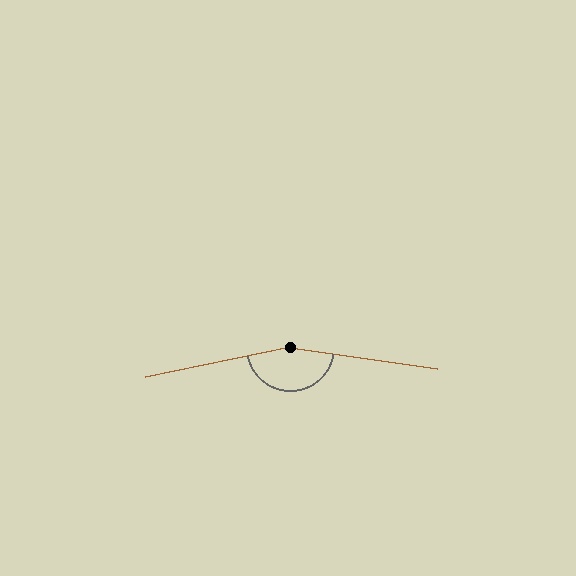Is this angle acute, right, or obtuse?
It is obtuse.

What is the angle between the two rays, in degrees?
Approximately 160 degrees.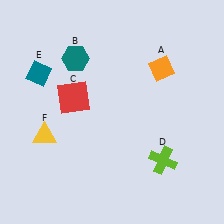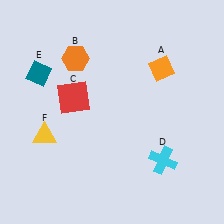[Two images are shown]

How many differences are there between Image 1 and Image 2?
There are 2 differences between the two images.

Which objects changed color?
B changed from teal to orange. D changed from lime to cyan.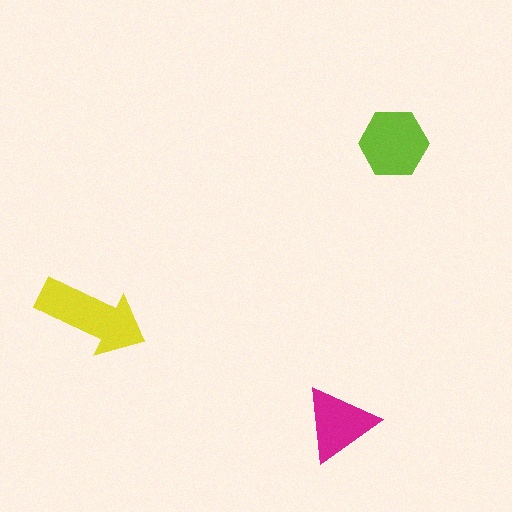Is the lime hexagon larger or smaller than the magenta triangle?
Larger.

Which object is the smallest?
The magenta triangle.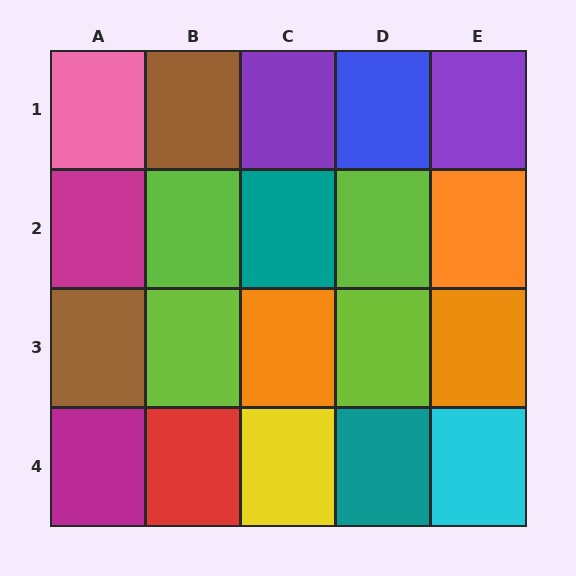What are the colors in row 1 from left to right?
Pink, brown, purple, blue, purple.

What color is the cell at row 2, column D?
Lime.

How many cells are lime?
4 cells are lime.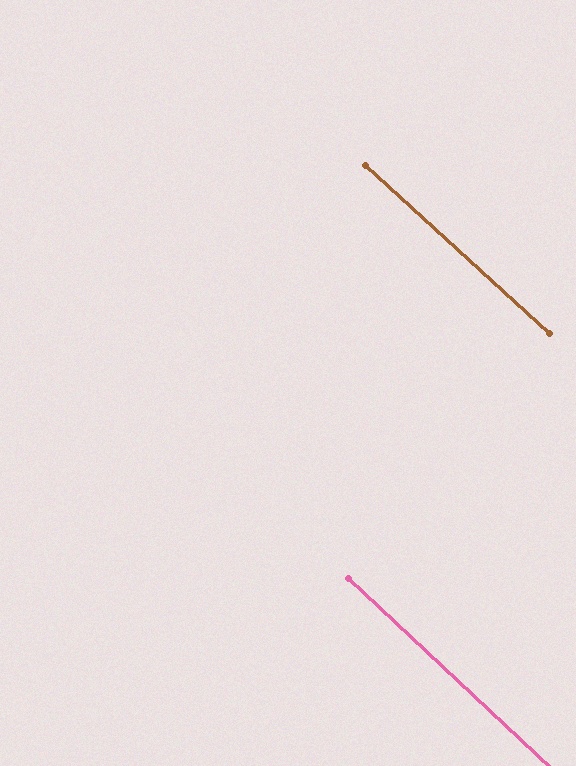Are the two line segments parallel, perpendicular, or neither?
Parallel — their directions differ by only 0.8°.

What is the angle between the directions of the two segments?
Approximately 1 degree.